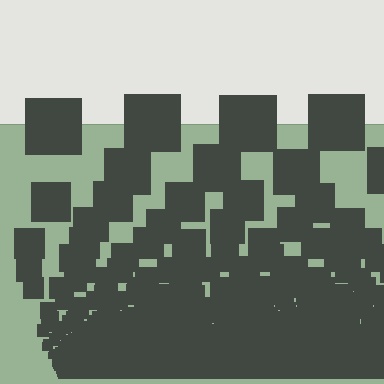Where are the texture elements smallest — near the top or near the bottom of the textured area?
Near the bottom.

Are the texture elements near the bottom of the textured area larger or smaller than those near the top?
Smaller. The gradient is inverted — elements near the bottom are smaller and denser.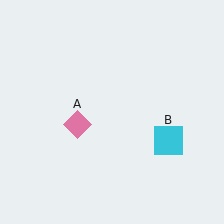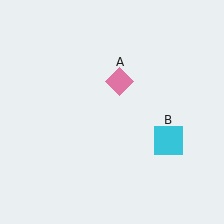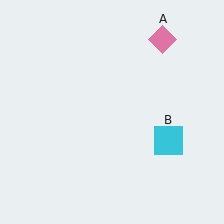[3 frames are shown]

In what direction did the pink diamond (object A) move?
The pink diamond (object A) moved up and to the right.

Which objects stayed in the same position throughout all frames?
Cyan square (object B) remained stationary.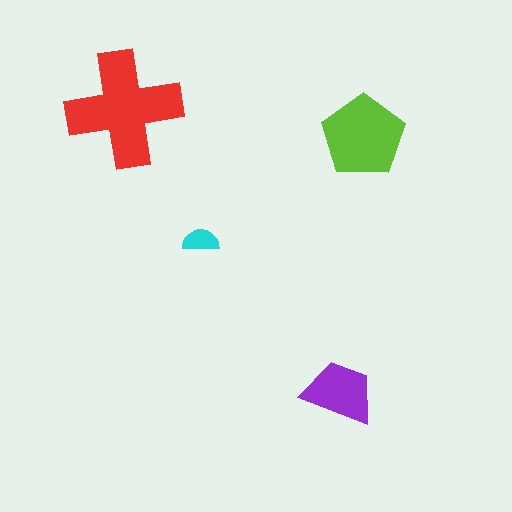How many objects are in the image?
There are 4 objects in the image.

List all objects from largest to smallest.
The red cross, the lime pentagon, the purple trapezoid, the cyan semicircle.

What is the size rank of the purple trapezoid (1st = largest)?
3rd.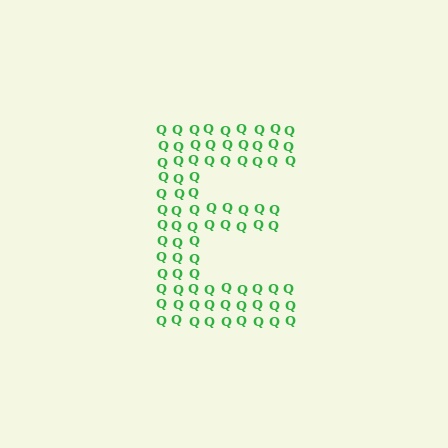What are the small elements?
The small elements are letter Q's.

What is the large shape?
The large shape is the letter E.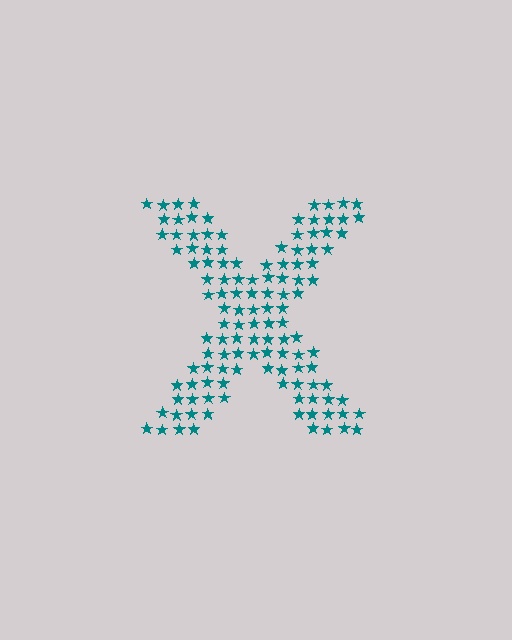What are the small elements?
The small elements are stars.